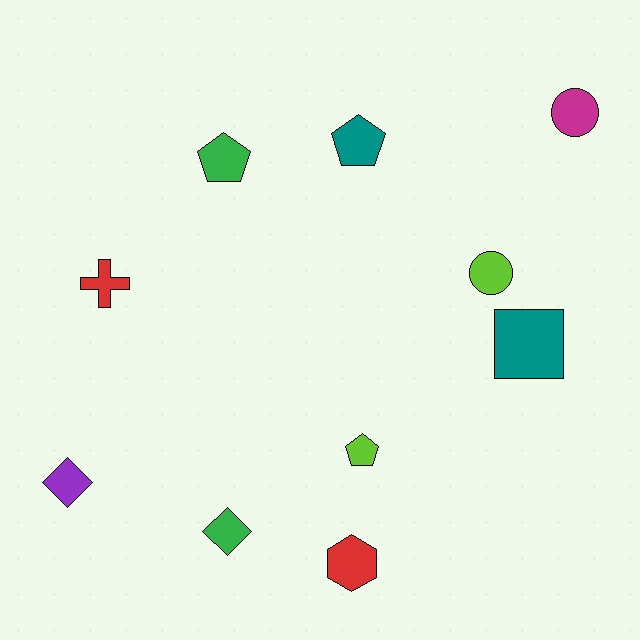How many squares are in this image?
There is 1 square.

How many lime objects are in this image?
There are 2 lime objects.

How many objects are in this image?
There are 10 objects.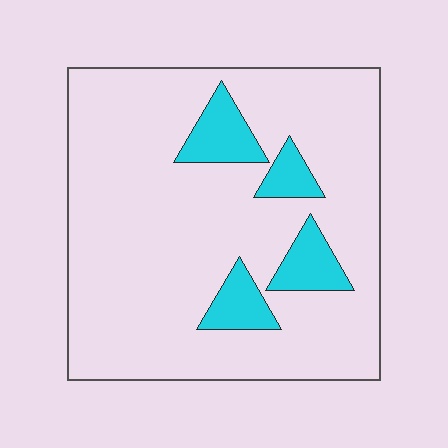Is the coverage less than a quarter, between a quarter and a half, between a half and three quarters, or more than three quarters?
Less than a quarter.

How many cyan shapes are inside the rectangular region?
4.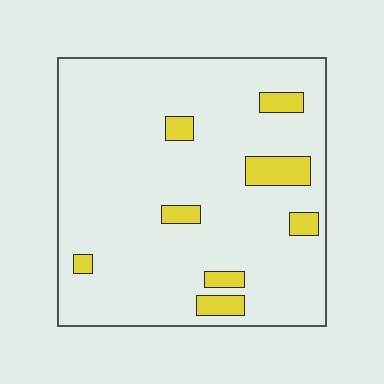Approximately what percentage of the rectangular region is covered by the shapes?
Approximately 10%.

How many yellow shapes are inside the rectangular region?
8.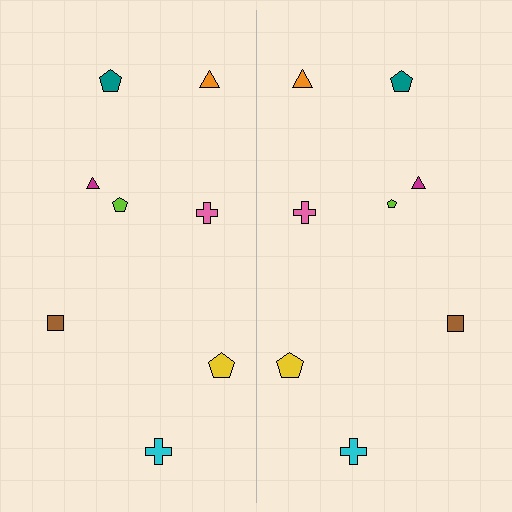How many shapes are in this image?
There are 16 shapes in this image.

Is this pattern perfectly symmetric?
No, the pattern is not perfectly symmetric. The lime pentagon on the right side has a different size than its mirror counterpart.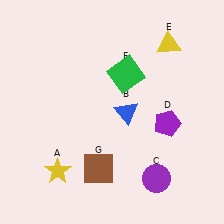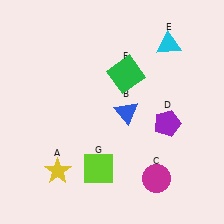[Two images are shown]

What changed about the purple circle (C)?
In Image 1, C is purple. In Image 2, it changed to magenta.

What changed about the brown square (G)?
In Image 1, G is brown. In Image 2, it changed to lime.